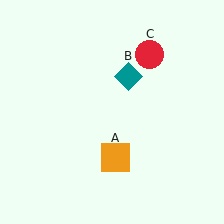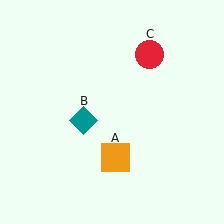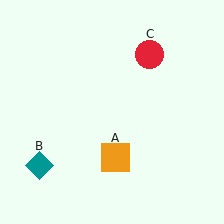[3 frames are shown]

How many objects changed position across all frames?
1 object changed position: teal diamond (object B).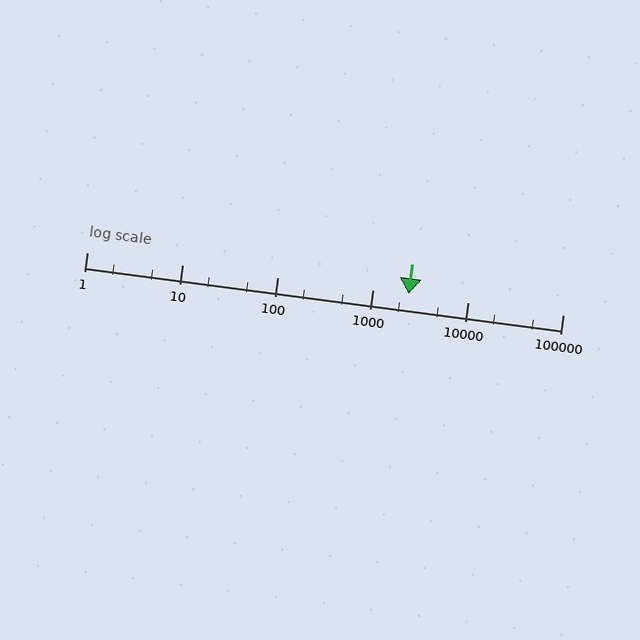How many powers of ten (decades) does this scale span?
The scale spans 5 decades, from 1 to 100000.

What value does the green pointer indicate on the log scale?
The pointer indicates approximately 2400.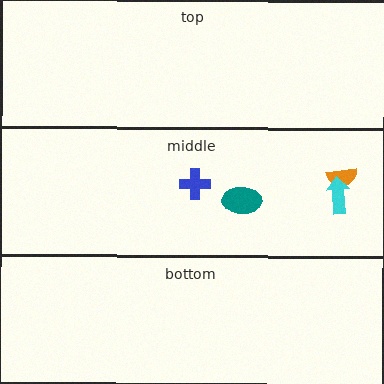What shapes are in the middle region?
The orange semicircle, the cyan arrow, the blue cross, the teal ellipse.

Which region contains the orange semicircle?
The middle region.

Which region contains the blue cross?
The middle region.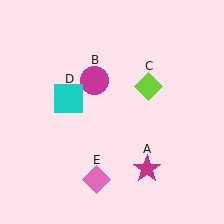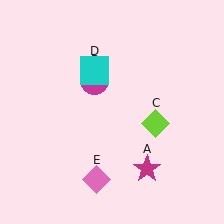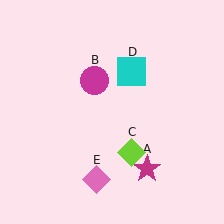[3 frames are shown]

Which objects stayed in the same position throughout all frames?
Magenta star (object A) and magenta circle (object B) and pink diamond (object E) remained stationary.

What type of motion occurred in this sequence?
The lime diamond (object C), cyan square (object D) rotated clockwise around the center of the scene.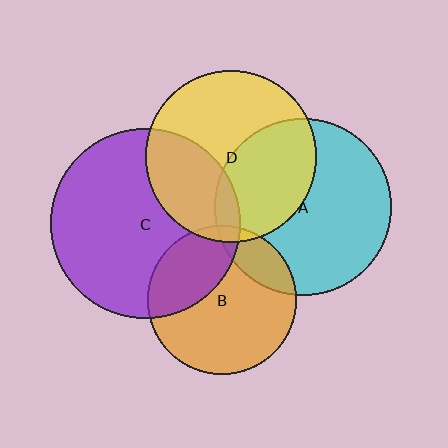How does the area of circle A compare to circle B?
Approximately 1.4 times.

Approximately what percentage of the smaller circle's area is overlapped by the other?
Approximately 30%.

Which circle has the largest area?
Circle C (purple).